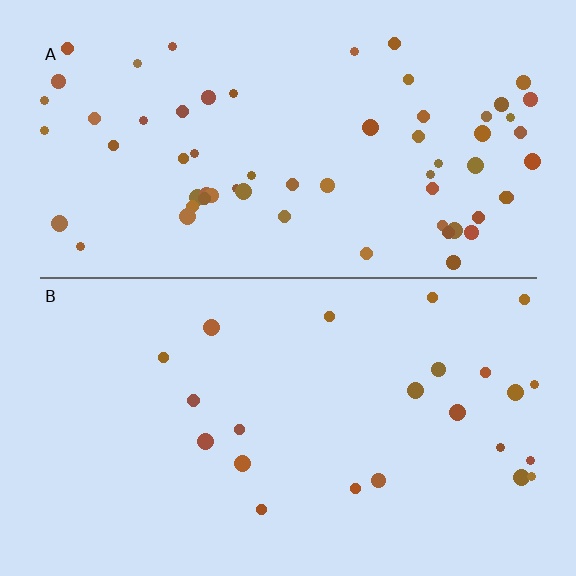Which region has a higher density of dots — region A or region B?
A (the top).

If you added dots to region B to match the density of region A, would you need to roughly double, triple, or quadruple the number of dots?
Approximately triple.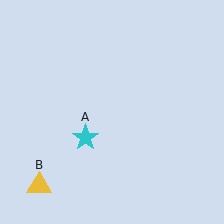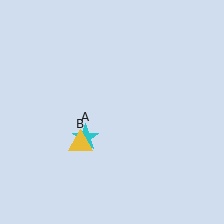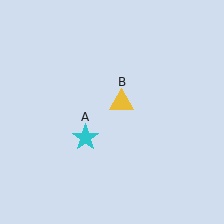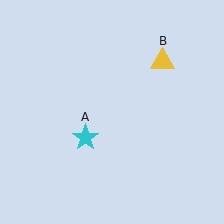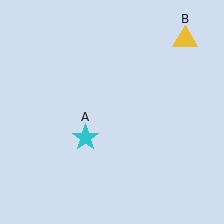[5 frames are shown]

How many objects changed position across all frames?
1 object changed position: yellow triangle (object B).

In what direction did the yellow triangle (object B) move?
The yellow triangle (object B) moved up and to the right.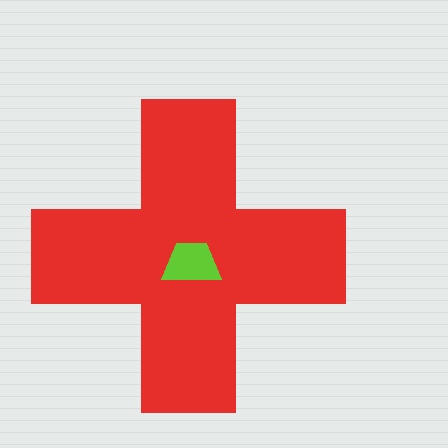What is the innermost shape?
The lime trapezoid.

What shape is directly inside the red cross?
The lime trapezoid.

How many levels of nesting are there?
2.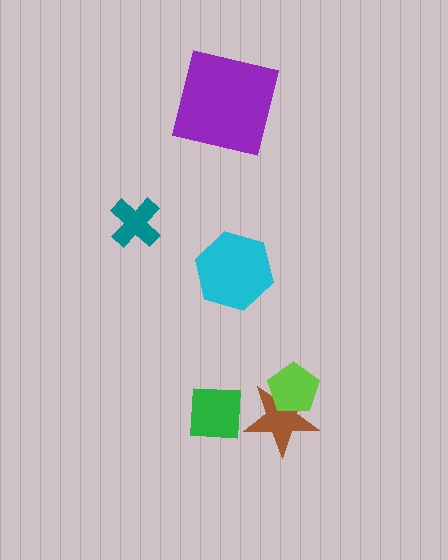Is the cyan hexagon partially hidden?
No, no other shape covers it.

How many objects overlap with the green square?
0 objects overlap with the green square.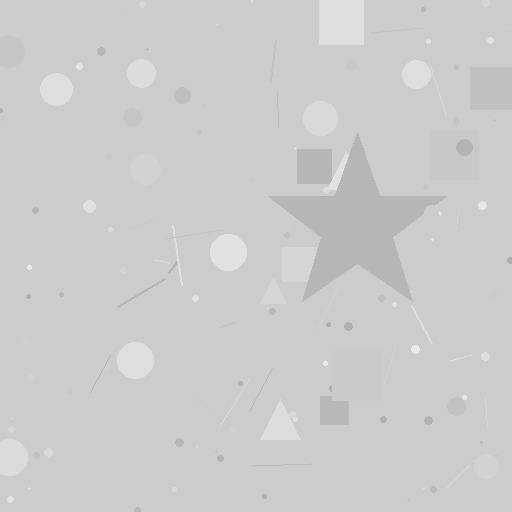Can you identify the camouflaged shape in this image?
The camouflaged shape is a star.